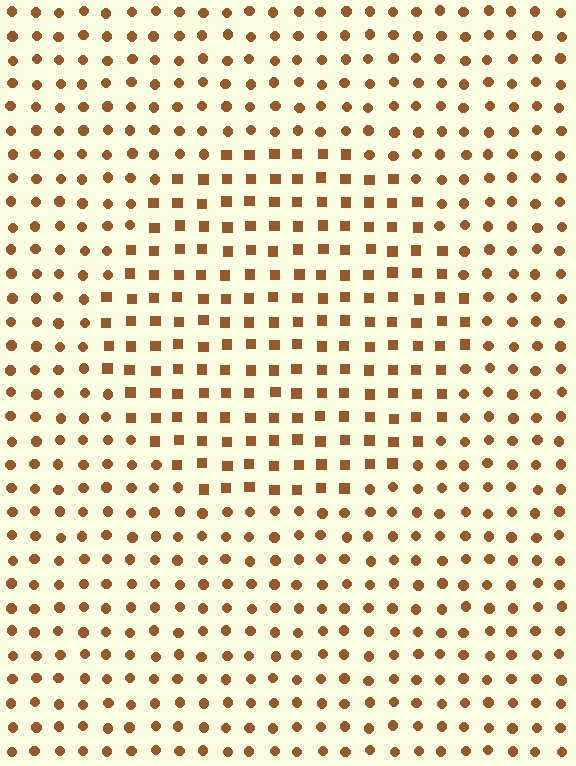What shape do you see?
I see a circle.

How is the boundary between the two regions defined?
The boundary is defined by a change in element shape: squares inside vs. circles outside. All elements share the same color and spacing.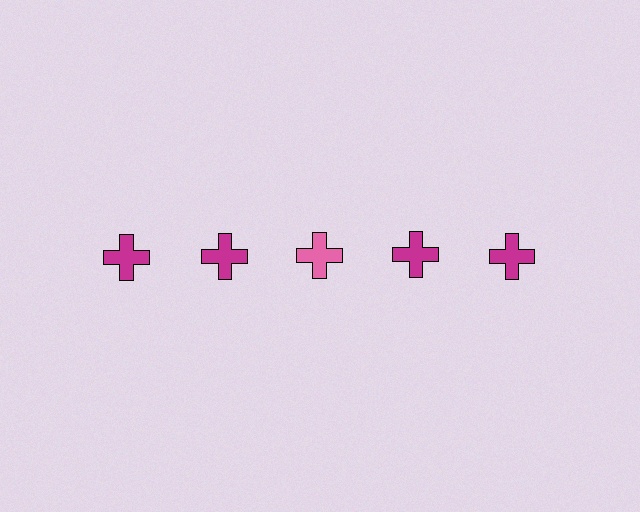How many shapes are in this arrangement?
There are 5 shapes arranged in a grid pattern.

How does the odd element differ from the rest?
It has a different color: pink instead of magenta.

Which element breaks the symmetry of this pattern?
The pink cross in the top row, center column breaks the symmetry. All other shapes are magenta crosses.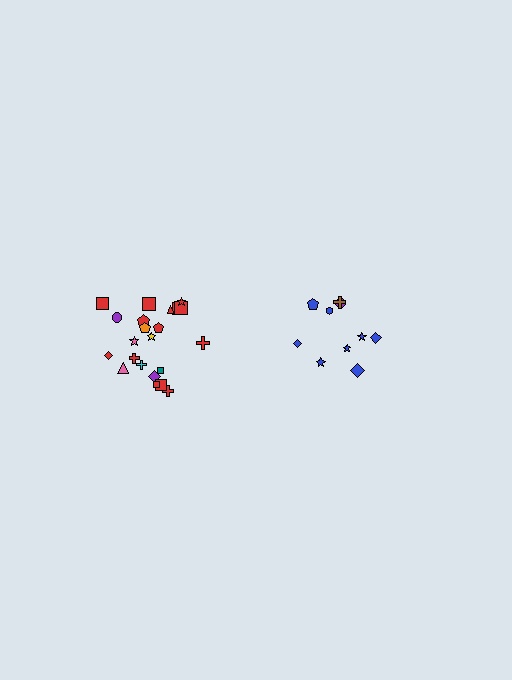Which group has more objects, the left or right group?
The left group.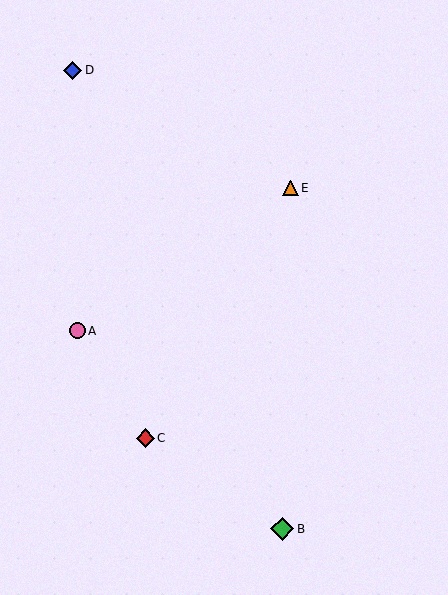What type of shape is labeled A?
Shape A is a pink circle.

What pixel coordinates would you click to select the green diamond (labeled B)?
Click at (282, 529) to select the green diamond B.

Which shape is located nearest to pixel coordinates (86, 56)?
The blue diamond (labeled D) at (73, 70) is nearest to that location.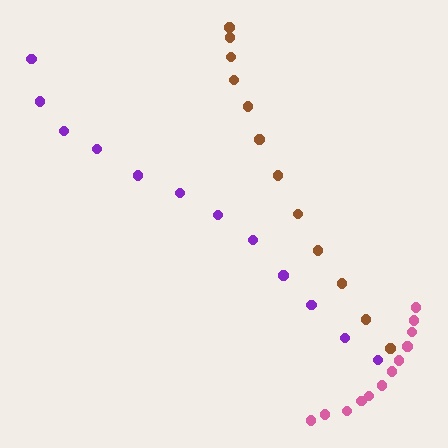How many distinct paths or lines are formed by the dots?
There are 3 distinct paths.